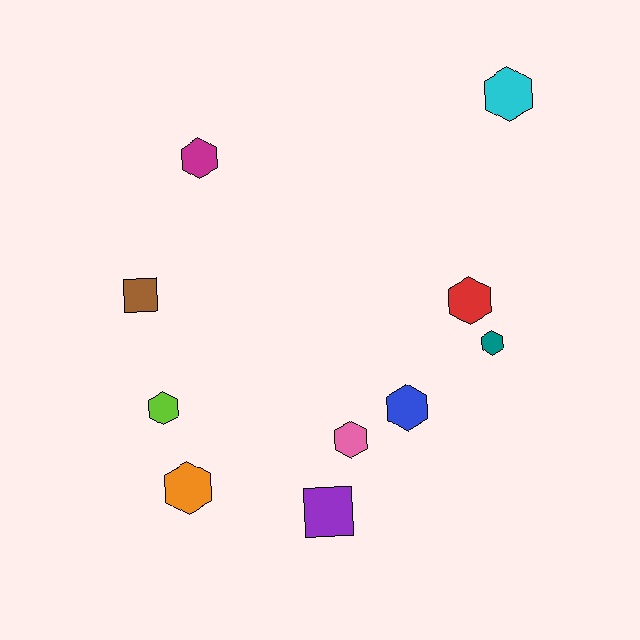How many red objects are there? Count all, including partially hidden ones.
There is 1 red object.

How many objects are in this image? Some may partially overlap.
There are 10 objects.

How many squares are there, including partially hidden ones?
There are 2 squares.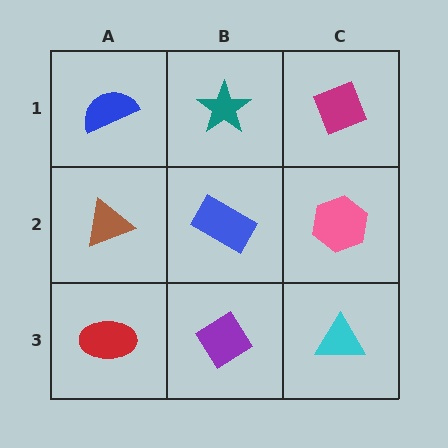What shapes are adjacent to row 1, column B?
A blue rectangle (row 2, column B), a blue semicircle (row 1, column A), a magenta diamond (row 1, column C).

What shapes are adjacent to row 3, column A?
A brown triangle (row 2, column A), a purple diamond (row 3, column B).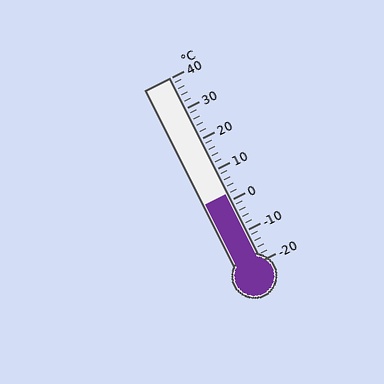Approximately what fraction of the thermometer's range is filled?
The thermometer is filled to approximately 35% of its range.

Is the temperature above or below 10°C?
The temperature is below 10°C.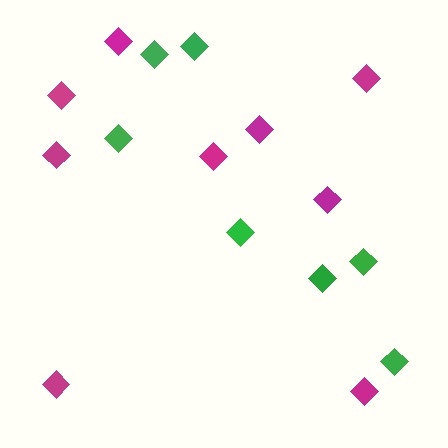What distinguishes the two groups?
There are 2 groups: one group of green diamonds (7) and one group of magenta diamonds (9).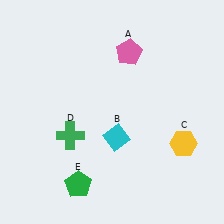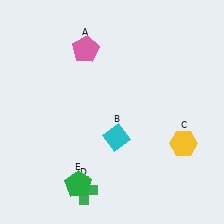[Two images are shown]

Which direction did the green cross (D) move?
The green cross (D) moved down.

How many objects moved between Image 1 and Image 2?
2 objects moved between the two images.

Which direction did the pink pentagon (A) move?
The pink pentagon (A) moved left.